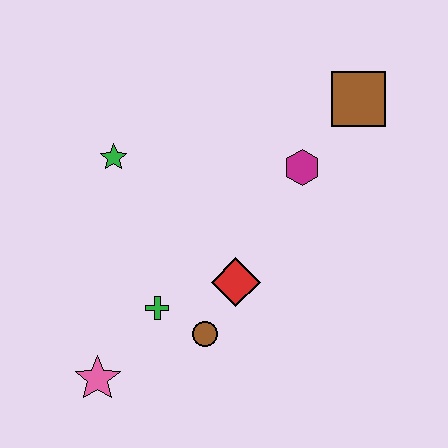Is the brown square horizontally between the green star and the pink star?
No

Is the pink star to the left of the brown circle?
Yes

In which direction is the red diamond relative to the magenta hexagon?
The red diamond is below the magenta hexagon.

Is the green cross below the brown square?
Yes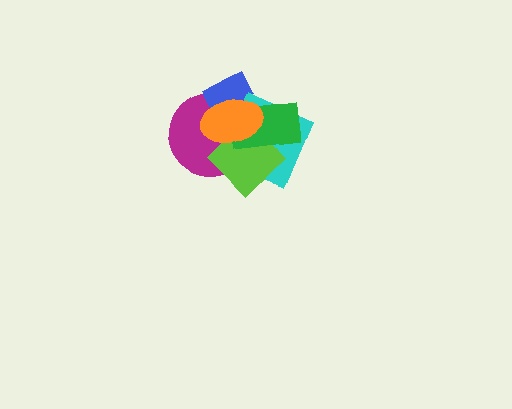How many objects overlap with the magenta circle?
5 objects overlap with the magenta circle.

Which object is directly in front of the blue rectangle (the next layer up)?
The cyan square is directly in front of the blue rectangle.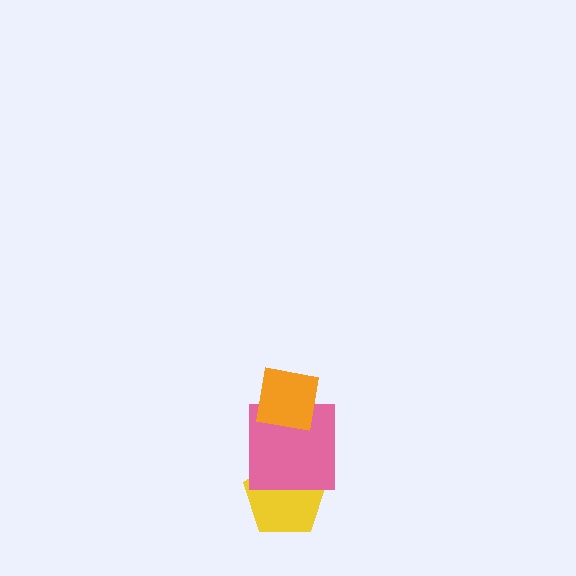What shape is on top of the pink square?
The orange square is on top of the pink square.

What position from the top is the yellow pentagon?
The yellow pentagon is 3rd from the top.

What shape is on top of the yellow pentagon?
The pink square is on top of the yellow pentagon.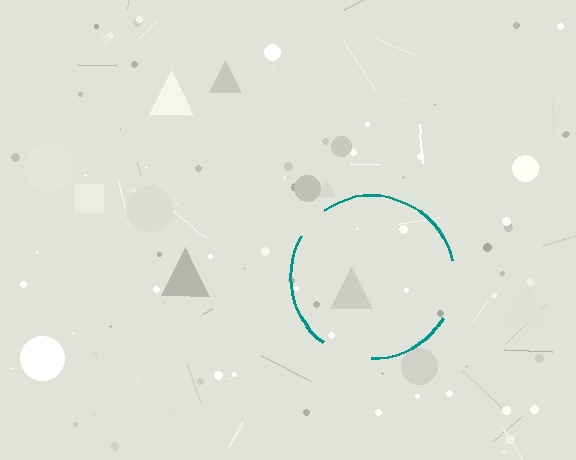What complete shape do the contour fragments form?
The contour fragments form a circle.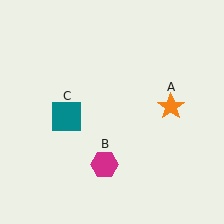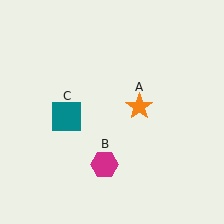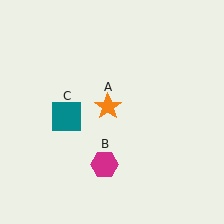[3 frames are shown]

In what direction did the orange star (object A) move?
The orange star (object A) moved left.